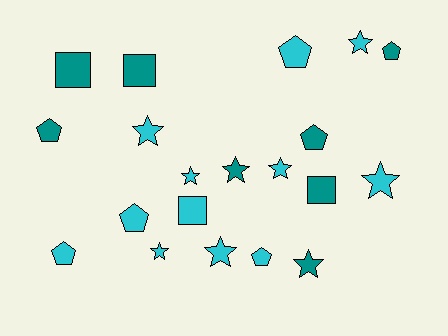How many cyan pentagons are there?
There are 4 cyan pentagons.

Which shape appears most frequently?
Star, with 9 objects.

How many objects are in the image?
There are 20 objects.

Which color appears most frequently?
Cyan, with 12 objects.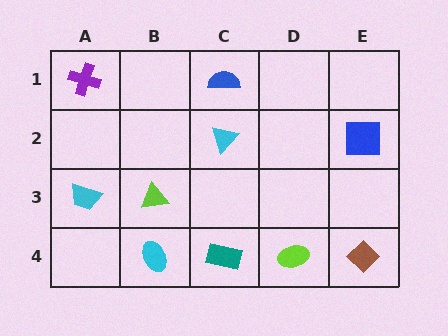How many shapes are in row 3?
2 shapes.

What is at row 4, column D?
A lime ellipse.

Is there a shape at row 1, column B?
No, that cell is empty.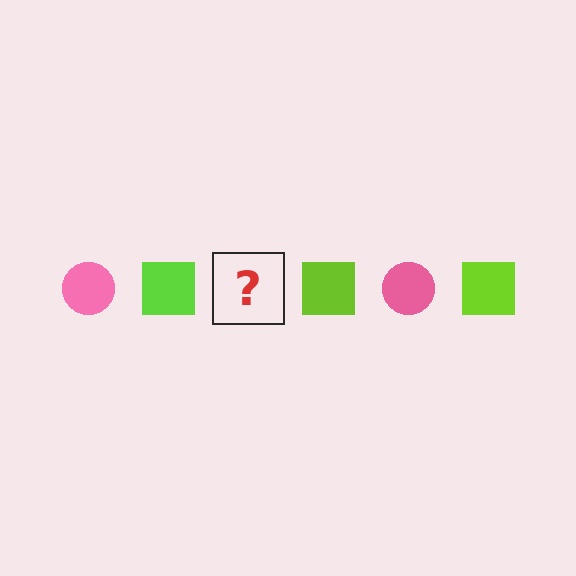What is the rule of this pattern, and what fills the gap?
The rule is that the pattern alternates between pink circle and lime square. The gap should be filled with a pink circle.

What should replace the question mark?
The question mark should be replaced with a pink circle.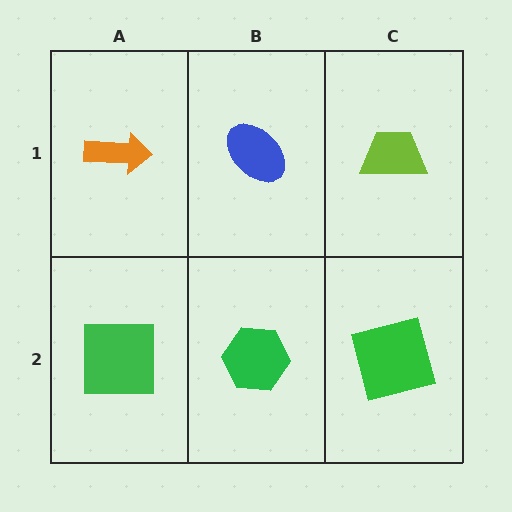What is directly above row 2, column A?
An orange arrow.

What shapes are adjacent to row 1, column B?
A green hexagon (row 2, column B), an orange arrow (row 1, column A), a lime trapezoid (row 1, column C).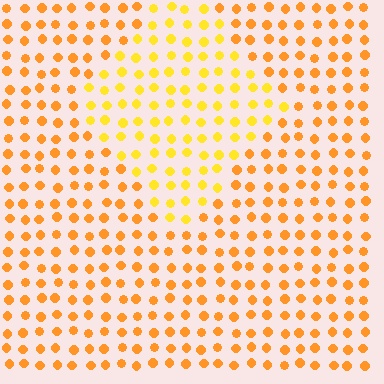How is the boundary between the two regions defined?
The boundary is defined purely by a slight shift in hue (about 23 degrees). Spacing, size, and orientation are identical on both sides.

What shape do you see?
I see a diamond.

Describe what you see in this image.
The image is filled with small orange elements in a uniform arrangement. A diamond-shaped region is visible where the elements are tinted to a slightly different hue, forming a subtle color boundary.